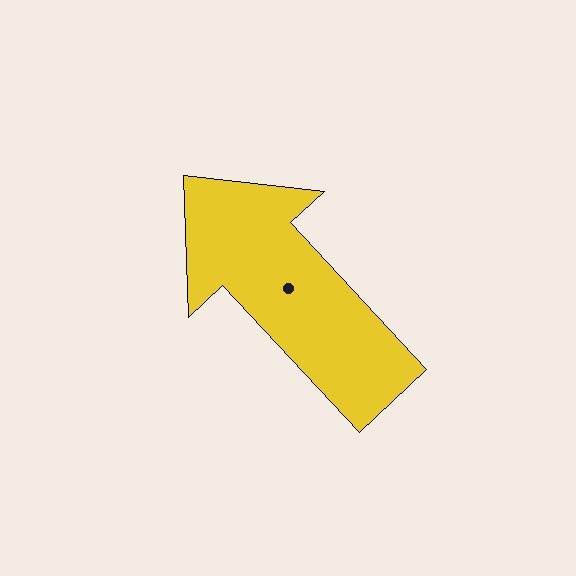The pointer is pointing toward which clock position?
Roughly 11 o'clock.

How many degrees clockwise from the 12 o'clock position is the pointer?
Approximately 317 degrees.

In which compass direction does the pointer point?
Northwest.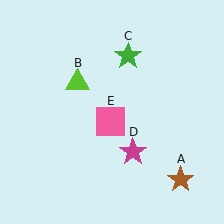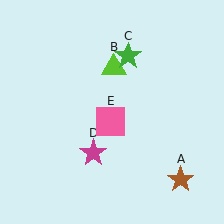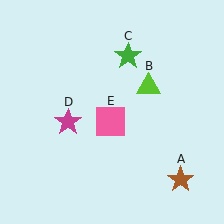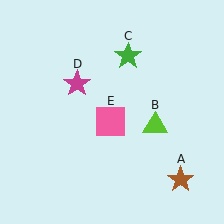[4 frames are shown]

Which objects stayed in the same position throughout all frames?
Brown star (object A) and green star (object C) and pink square (object E) remained stationary.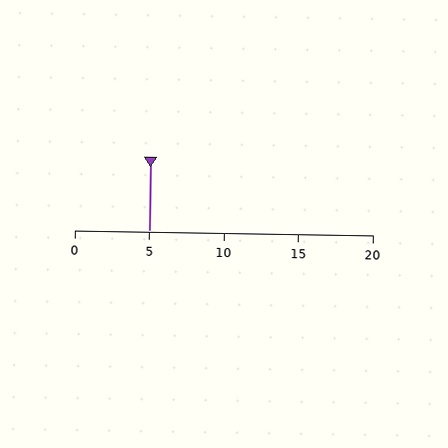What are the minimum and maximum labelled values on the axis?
The axis runs from 0 to 20.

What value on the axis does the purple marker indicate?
The marker indicates approximately 5.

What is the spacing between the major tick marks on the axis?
The major ticks are spaced 5 apart.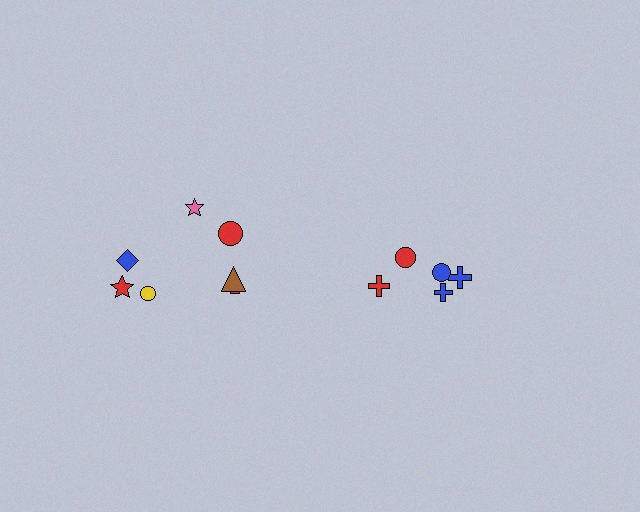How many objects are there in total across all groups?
There are 12 objects.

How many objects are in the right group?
There are 5 objects.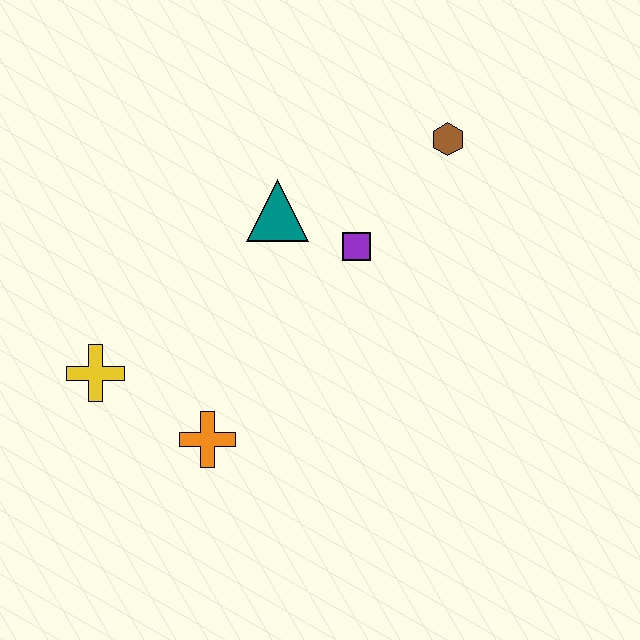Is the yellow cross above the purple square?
No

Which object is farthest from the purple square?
The yellow cross is farthest from the purple square.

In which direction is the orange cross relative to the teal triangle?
The orange cross is below the teal triangle.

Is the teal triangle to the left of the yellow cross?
No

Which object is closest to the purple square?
The teal triangle is closest to the purple square.